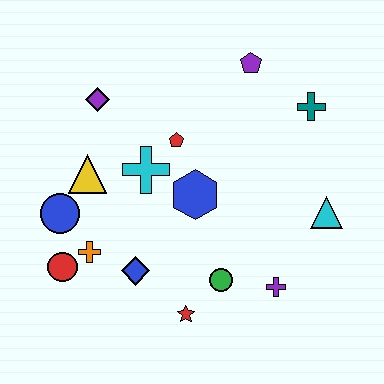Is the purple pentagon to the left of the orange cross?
No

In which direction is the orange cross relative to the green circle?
The orange cross is to the left of the green circle.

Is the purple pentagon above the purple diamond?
Yes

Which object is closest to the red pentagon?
The cyan cross is closest to the red pentagon.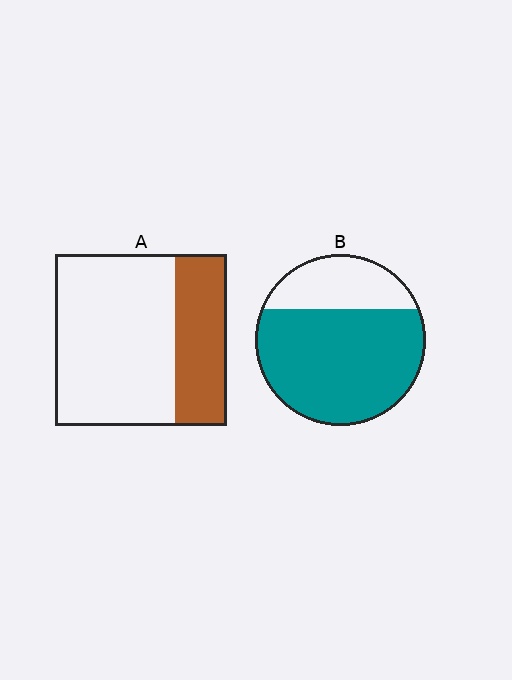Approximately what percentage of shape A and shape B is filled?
A is approximately 30% and B is approximately 70%.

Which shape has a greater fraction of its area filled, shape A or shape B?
Shape B.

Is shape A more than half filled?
No.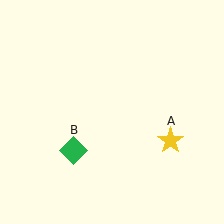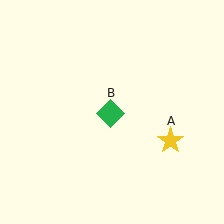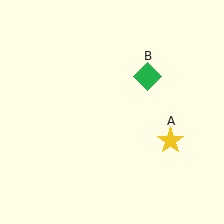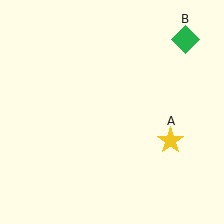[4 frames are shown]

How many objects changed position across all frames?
1 object changed position: green diamond (object B).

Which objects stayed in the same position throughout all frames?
Yellow star (object A) remained stationary.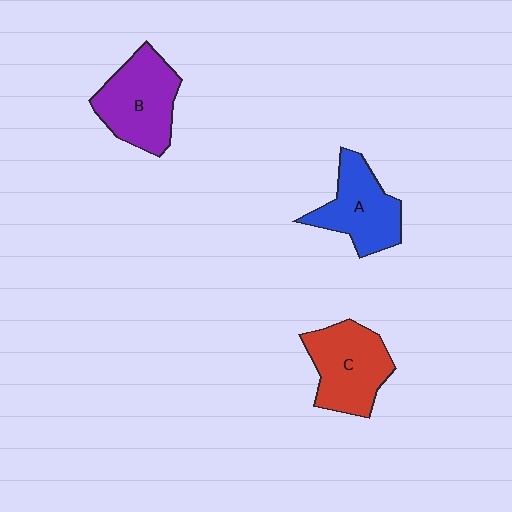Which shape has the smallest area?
Shape A (blue).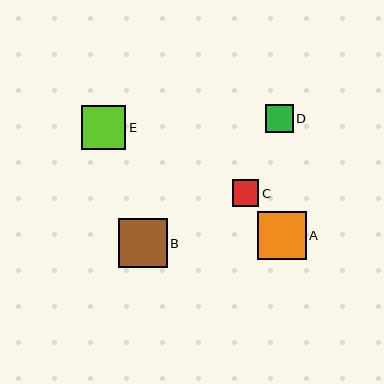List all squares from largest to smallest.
From largest to smallest: B, A, E, D, C.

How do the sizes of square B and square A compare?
Square B and square A are approximately the same size.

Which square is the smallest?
Square C is the smallest with a size of approximately 27 pixels.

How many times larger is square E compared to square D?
Square E is approximately 1.6 times the size of square D.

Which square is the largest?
Square B is the largest with a size of approximately 49 pixels.